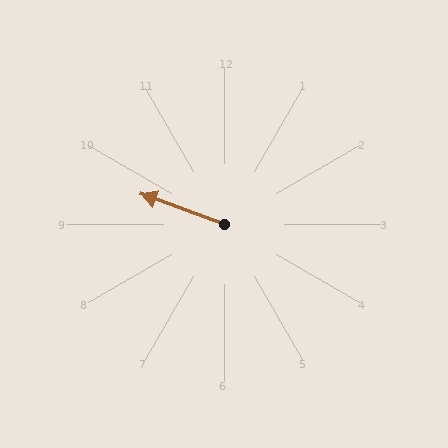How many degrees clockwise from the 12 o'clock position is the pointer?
Approximately 290 degrees.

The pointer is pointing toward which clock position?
Roughly 10 o'clock.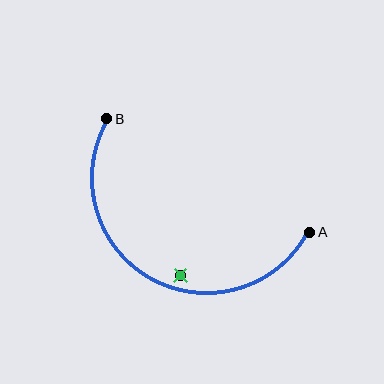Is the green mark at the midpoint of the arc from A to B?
No — the green mark does not lie on the arc at all. It sits slightly inside the curve.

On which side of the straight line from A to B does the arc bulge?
The arc bulges below the straight line connecting A and B.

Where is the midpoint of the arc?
The arc midpoint is the point on the curve farthest from the straight line joining A and B. It sits below that line.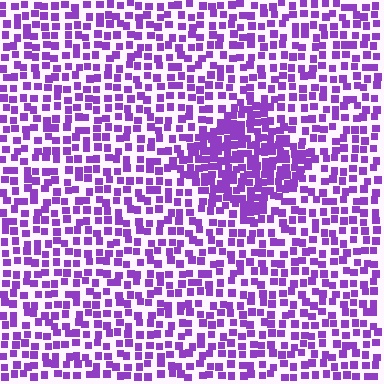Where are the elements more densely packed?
The elements are more densely packed inside the diamond boundary.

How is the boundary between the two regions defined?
The boundary is defined by a change in element density (approximately 1.9x ratio). All elements are the same color, size, and shape.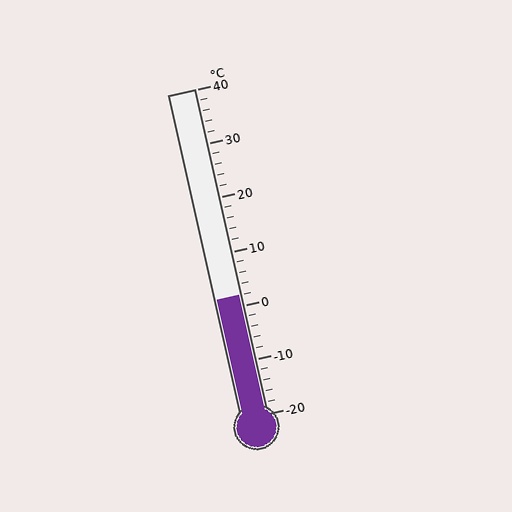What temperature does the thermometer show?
The thermometer shows approximately 2°C.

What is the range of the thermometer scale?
The thermometer scale ranges from -20°C to 40°C.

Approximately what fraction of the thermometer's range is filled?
The thermometer is filled to approximately 35% of its range.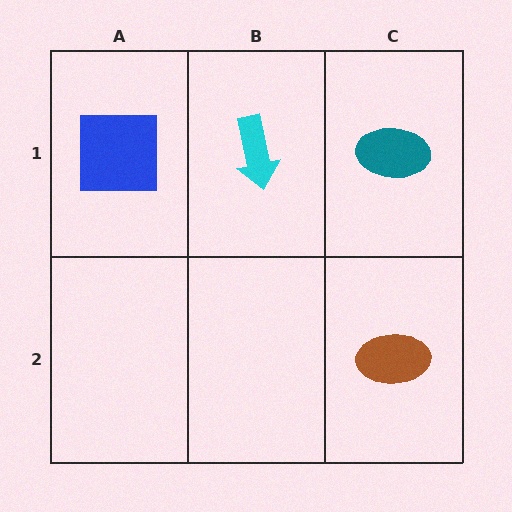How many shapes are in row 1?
3 shapes.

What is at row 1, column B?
A cyan arrow.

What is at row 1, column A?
A blue square.